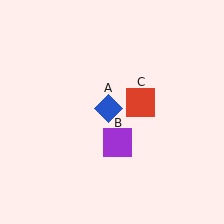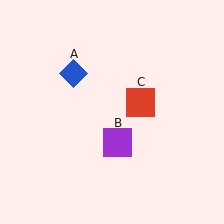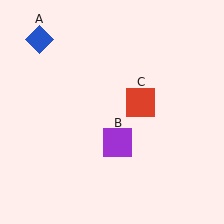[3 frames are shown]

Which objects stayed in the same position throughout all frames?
Purple square (object B) and red square (object C) remained stationary.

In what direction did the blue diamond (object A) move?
The blue diamond (object A) moved up and to the left.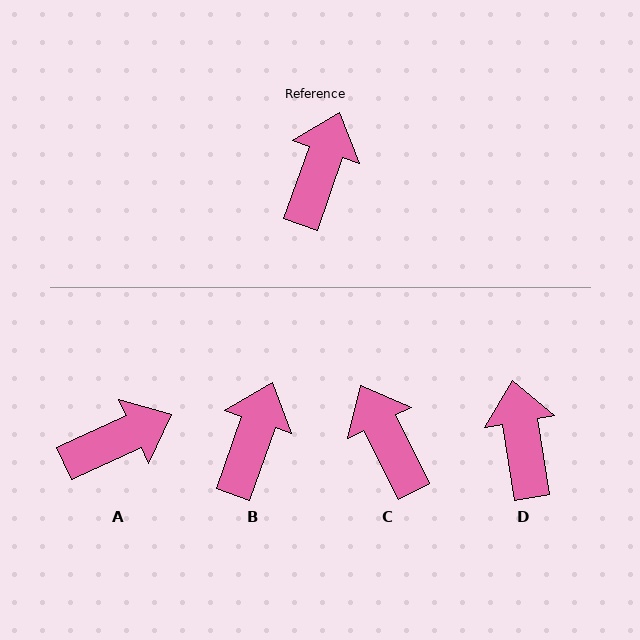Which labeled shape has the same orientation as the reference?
B.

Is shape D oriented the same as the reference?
No, it is off by about 29 degrees.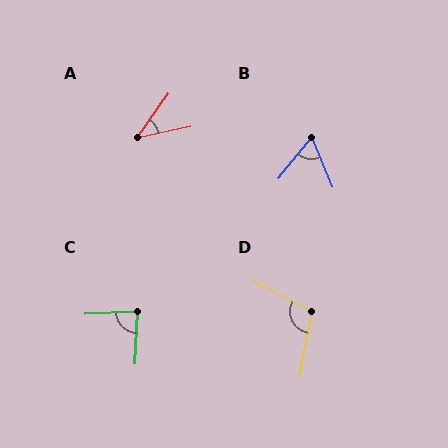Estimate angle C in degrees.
Approximately 84 degrees.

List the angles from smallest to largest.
A (43°), B (61°), C (84°), D (106°).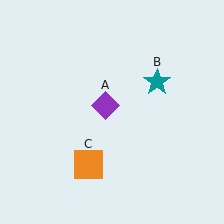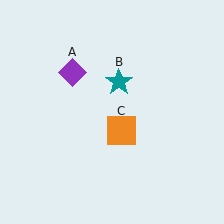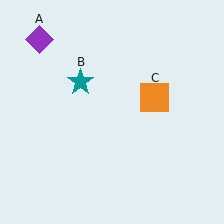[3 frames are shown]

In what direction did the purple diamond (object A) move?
The purple diamond (object A) moved up and to the left.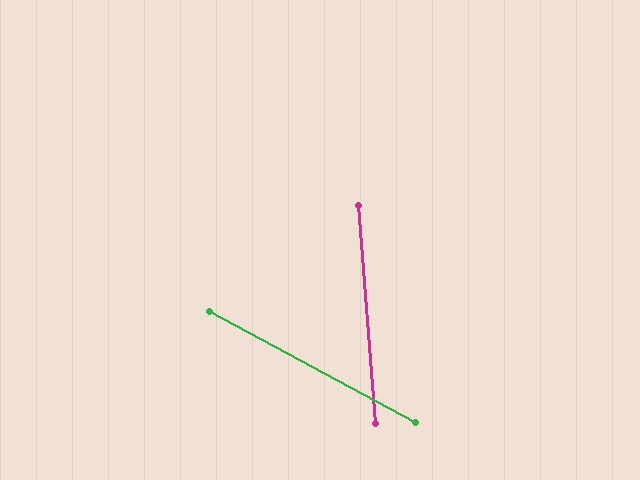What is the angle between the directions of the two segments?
Approximately 57 degrees.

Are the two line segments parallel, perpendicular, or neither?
Neither parallel nor perpendicular — they differ by about 57°.